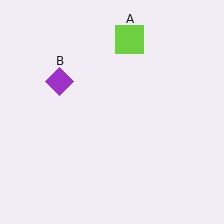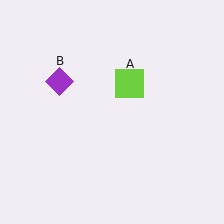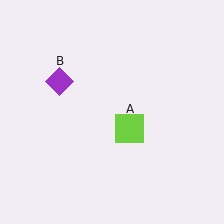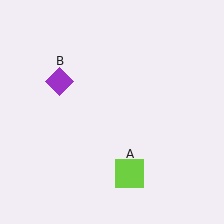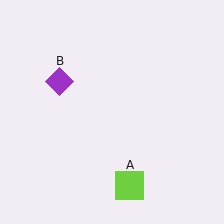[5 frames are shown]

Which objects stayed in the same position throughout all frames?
Purple diamond (object B) remained stationary.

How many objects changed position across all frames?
1 object changed position: lime square (object A).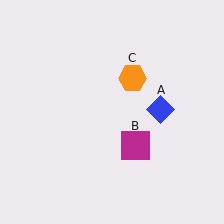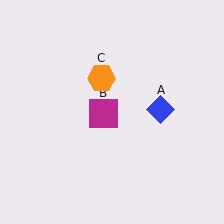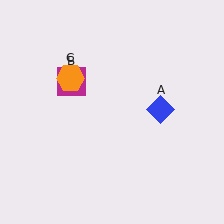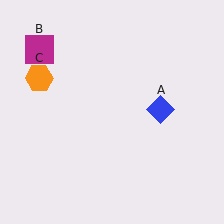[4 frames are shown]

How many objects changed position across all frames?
2 objects changed position: magenta square (object B), orange hexagon (object C).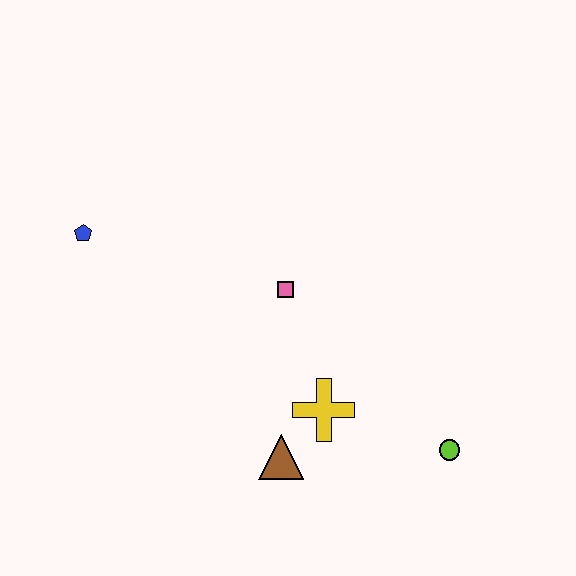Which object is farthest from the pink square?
The lime circle is farthest from the pink square.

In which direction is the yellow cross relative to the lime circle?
The yellow cross is to the left of the lime circle.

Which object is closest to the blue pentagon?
The pink square is closest to the blue pentagon.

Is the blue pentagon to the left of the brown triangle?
Yes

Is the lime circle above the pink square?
No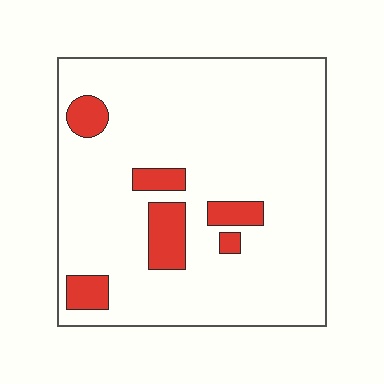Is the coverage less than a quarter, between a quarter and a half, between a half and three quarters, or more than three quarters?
Less than a quarter.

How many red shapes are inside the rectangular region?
6.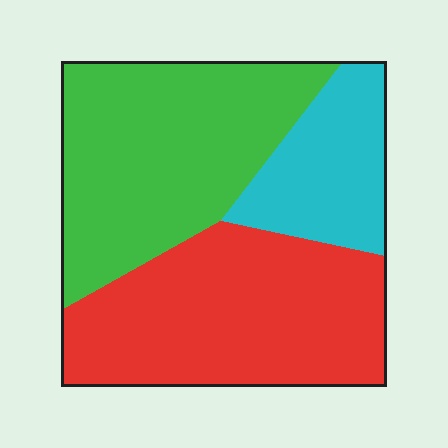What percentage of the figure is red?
Red covers 41% of the figure.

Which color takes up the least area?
Cyan, at roughly 20%.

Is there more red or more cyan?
Red.